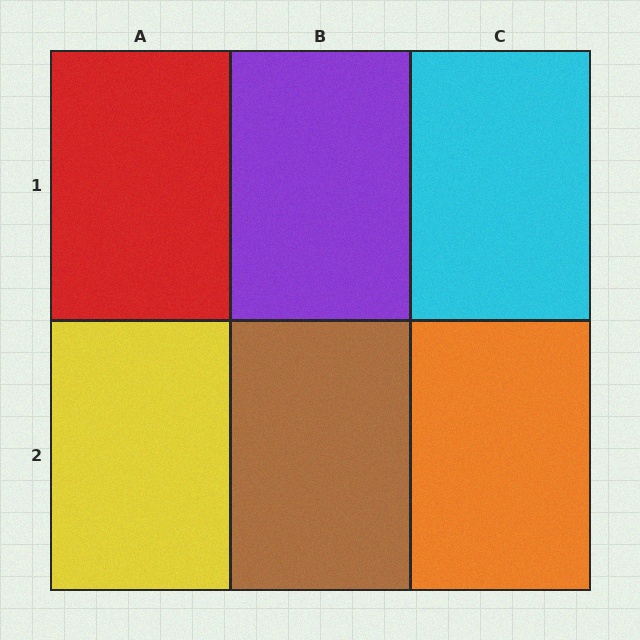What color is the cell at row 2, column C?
Orange.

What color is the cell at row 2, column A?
Yellow.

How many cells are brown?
1 cell is brown.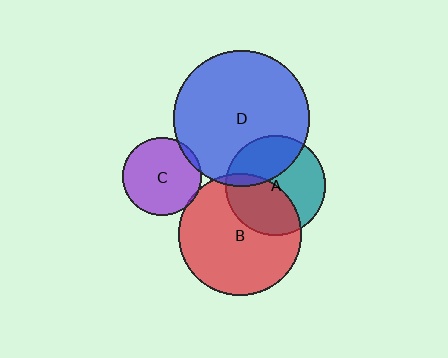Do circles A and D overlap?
Yes.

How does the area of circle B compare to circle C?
Approximately 2.4 times.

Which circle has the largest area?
Circle D (blue).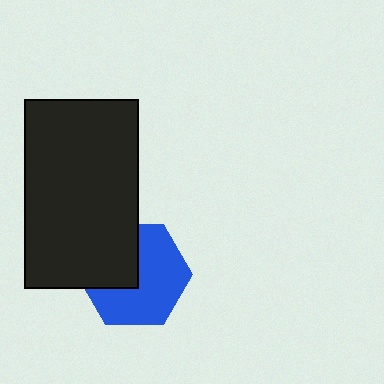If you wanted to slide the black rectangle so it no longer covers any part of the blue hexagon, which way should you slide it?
Slide it toward the upper-left — that is the most direct way to separate the two shapes.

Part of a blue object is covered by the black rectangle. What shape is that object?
It is a hexagon.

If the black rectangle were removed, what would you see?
You would see the complete blue hexagon.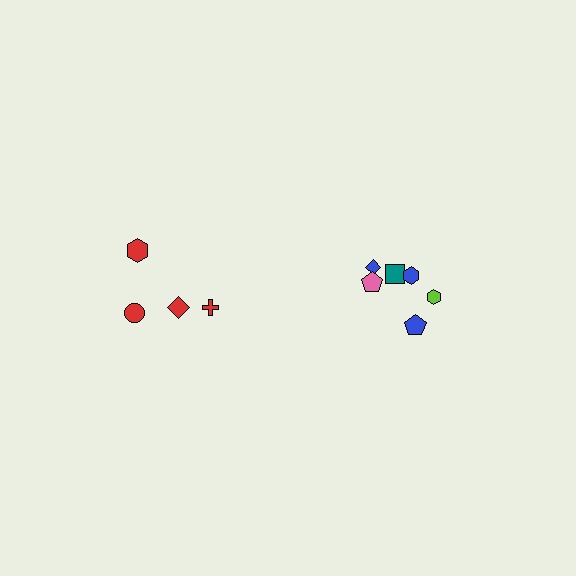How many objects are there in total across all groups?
There are 10 objects.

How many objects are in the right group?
There are 6 objects.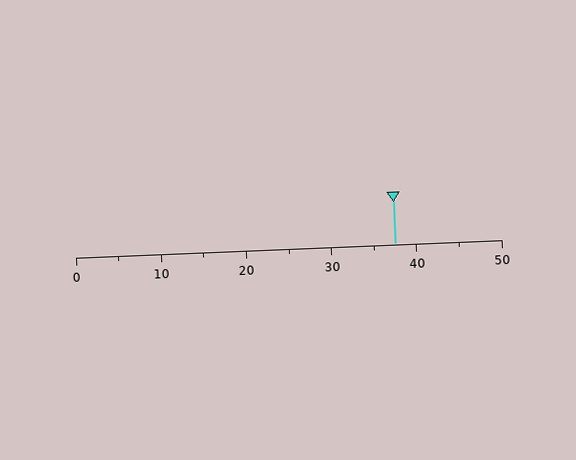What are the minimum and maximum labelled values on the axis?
The axis runs from 0 to 50.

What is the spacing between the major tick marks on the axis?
The major ticks are spaced 10 apart.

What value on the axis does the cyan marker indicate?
The marker indicates approximately 37.5.